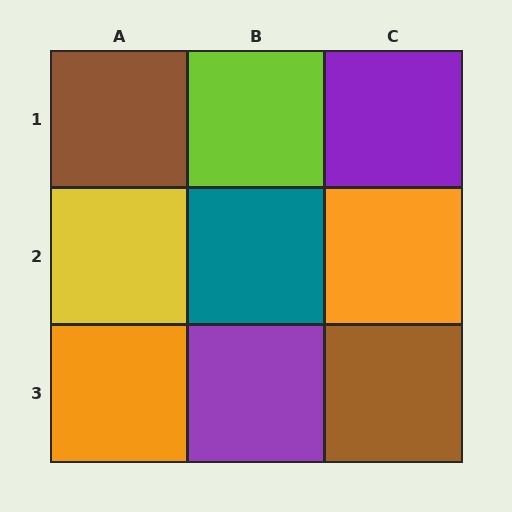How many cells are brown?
2 cells are brown.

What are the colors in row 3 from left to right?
Orange, purple, brown.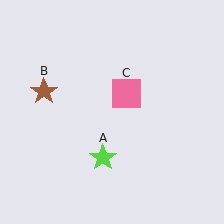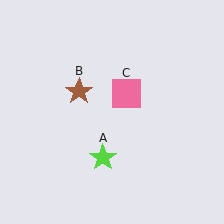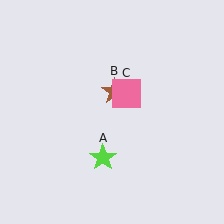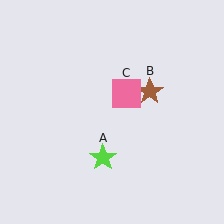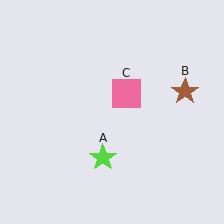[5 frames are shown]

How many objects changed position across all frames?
1 object changed position: brown star (object B).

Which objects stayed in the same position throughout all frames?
Lime star (object A) and pink square (object C) remained stationary.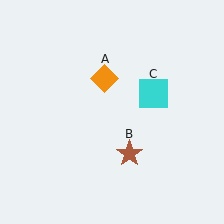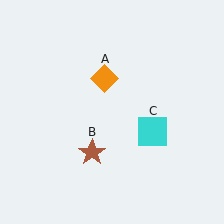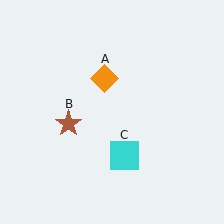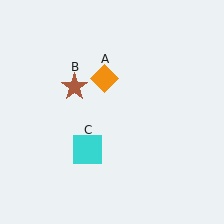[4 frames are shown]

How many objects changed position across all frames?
2 objects changed position: brown star (object B), cyan square (object C).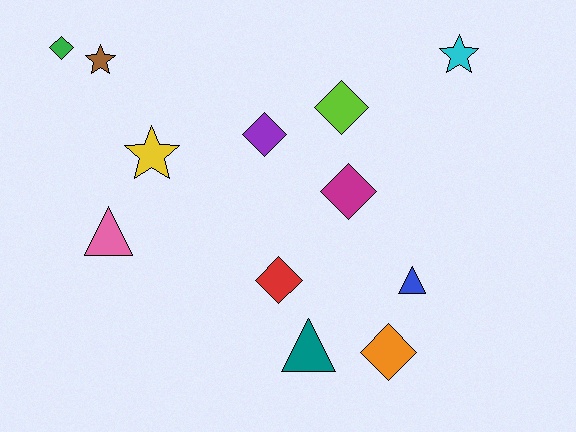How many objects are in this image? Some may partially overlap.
There are 12 objects.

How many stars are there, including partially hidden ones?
There are 3 stars.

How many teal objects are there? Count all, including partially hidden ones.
There is 1 teal object.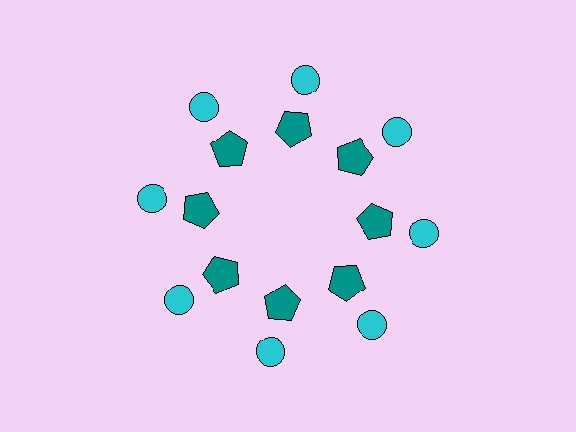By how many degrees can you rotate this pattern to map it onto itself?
The pattern maps onto itself every 45 degrees of rotation.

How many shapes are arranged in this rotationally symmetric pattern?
There are 16 shapes, arranged in 8 groups of 2.